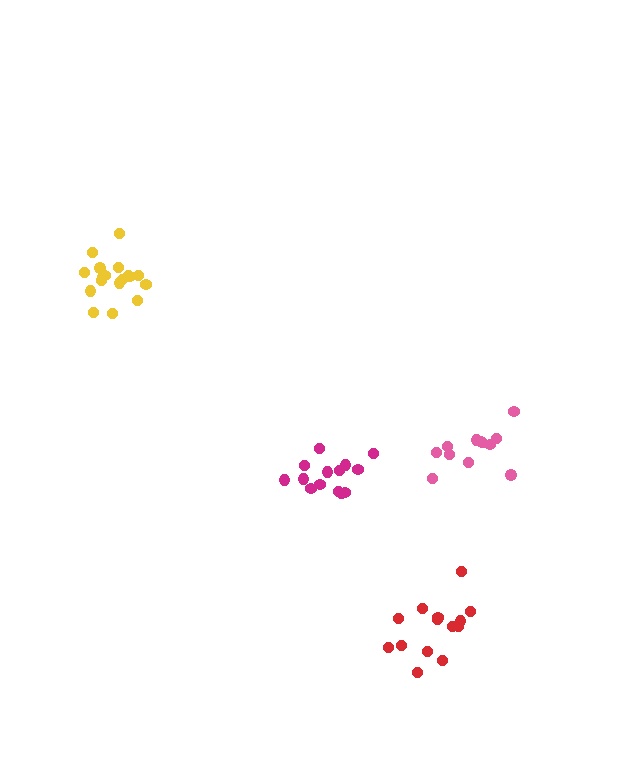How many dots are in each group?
Group 1: 12 dots, Group 2: 18 dots, Group 3: 14 dots, Group 4: 14 dots (58 total).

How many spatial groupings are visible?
There are 4 spatial groupings.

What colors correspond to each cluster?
The clusters are colored: pink, yellow, magenta, red.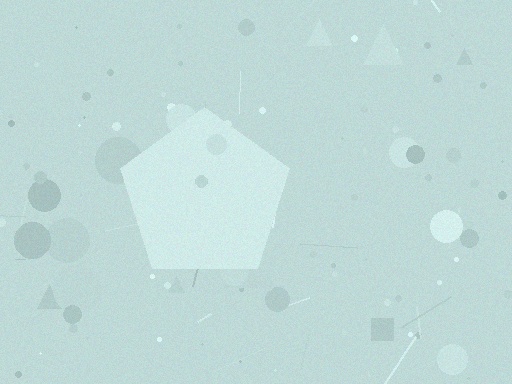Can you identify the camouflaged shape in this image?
The camouflaged shape is a pentagon.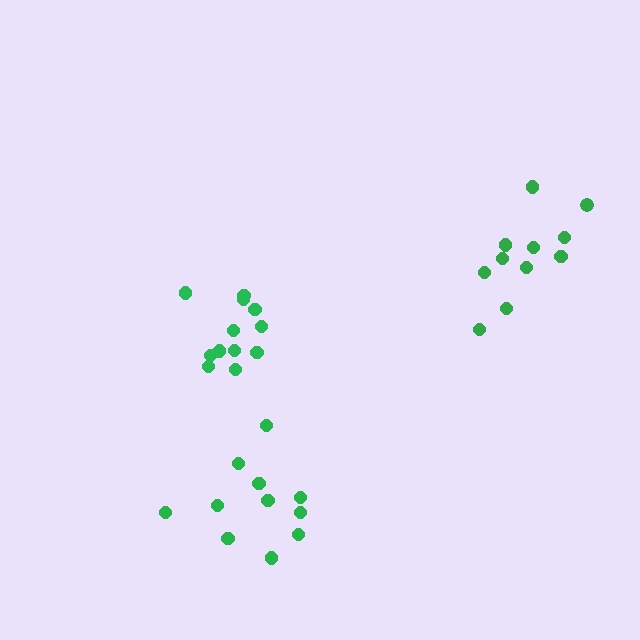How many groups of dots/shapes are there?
There are 3 groups.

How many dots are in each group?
Group 1: 11 dots, Group 2: 12 dots, Group 3: 11 dots (34 total).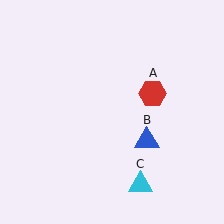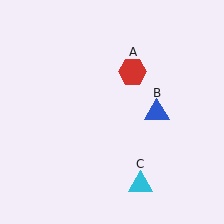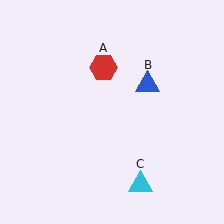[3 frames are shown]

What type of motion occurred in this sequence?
The red hexagon (object A), blue triangle (object B) rotated counterclockwise around the center of the scene.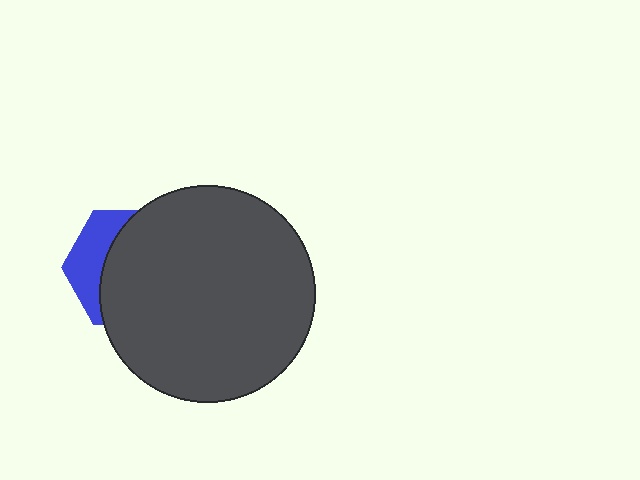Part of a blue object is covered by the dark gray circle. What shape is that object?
It is a hexagon.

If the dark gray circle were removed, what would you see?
You would see the complete blue hexagon.